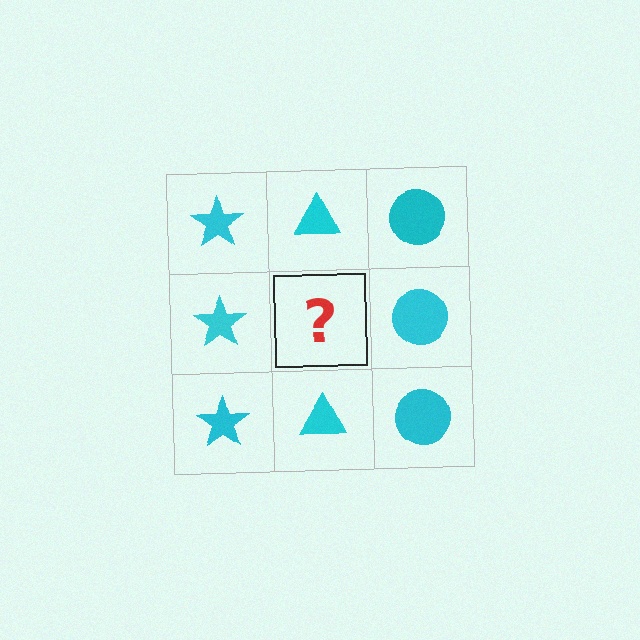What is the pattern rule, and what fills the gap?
The rule is that each column has a consistent shape. The gap should be filled with a cyan triangle.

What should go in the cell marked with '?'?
The missing cell should contain a cyan triangle.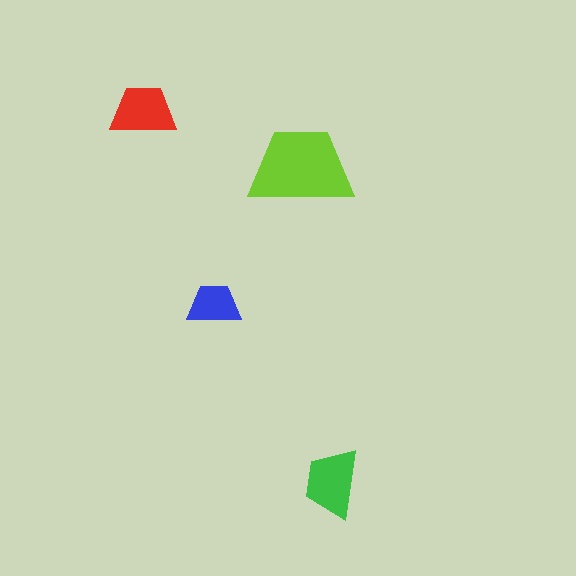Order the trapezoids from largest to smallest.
the lime one, the green one, the red one, the blue one.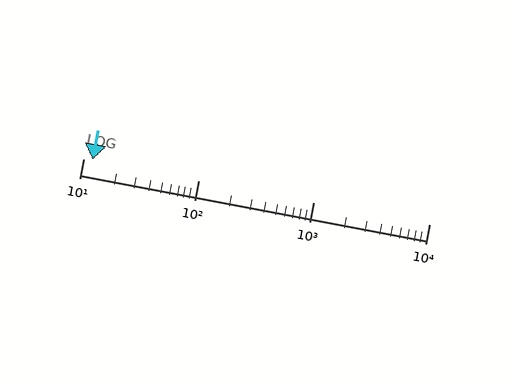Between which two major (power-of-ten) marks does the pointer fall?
The pointer is between 10 and 100.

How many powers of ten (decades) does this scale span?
The scale spans 3 decades, from 10 to 10000.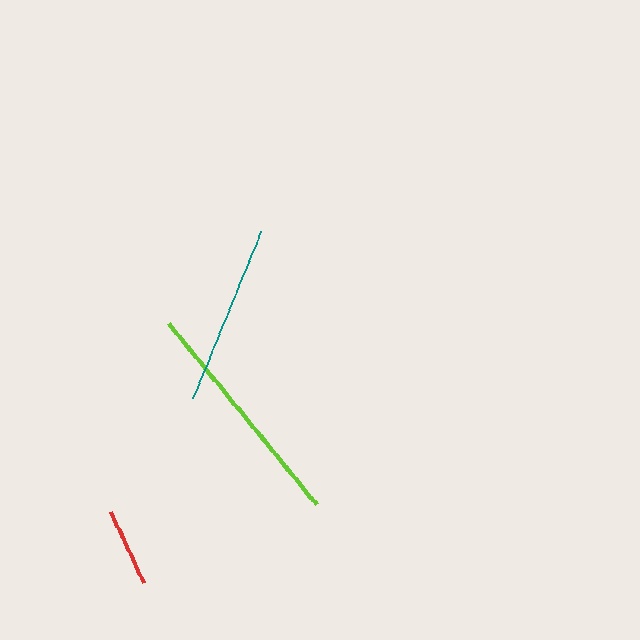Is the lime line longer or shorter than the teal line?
The lime line is longer than the teal line.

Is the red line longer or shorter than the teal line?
The teal line is longer than the red line.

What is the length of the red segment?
The red segment is approximately 78 pixels long.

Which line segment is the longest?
The lime line is the longest at approximately 233 pixels.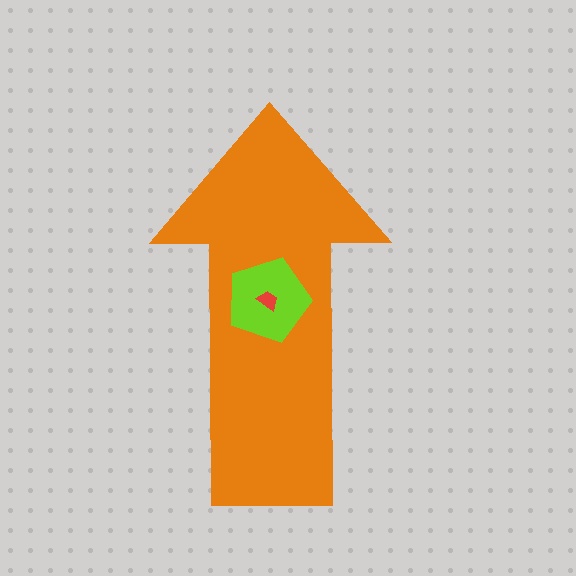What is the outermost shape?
The orange arrow.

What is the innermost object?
The red trapezoid.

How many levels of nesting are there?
3.